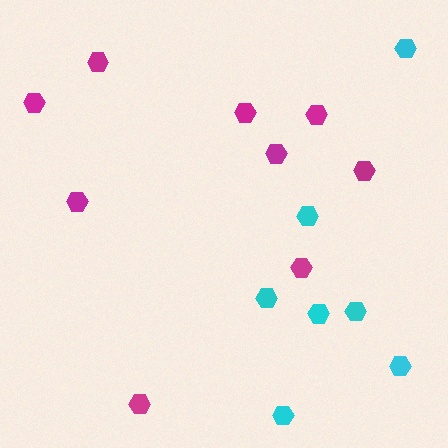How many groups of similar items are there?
There are 2 groups: one group of magenta hexagons (9) and one group of cyan hexagons (7).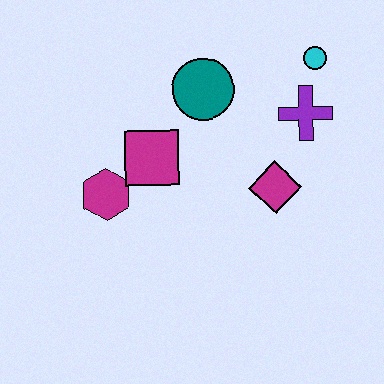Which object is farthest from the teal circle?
The magenta hexagon is farthest from the teal circle.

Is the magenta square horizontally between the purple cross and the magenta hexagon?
Yes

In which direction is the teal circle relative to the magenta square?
The teal circle is above the magenta square.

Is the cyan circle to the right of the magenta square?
Yes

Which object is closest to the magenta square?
The magenta hexagon is closest to the magenta square.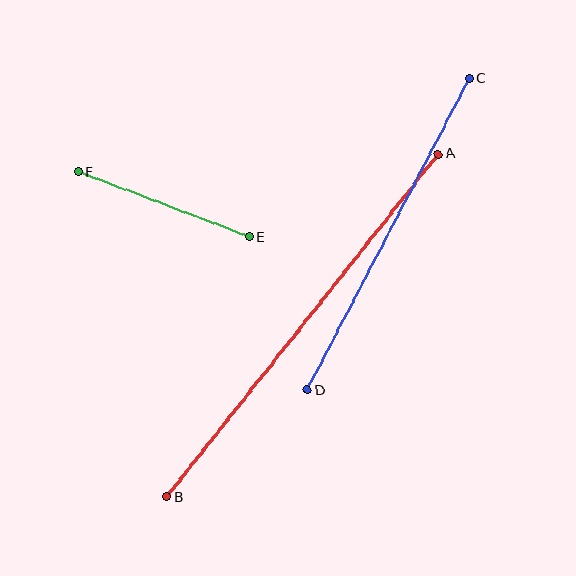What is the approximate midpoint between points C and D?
The midpoint is at approximately (388, 234) pixels.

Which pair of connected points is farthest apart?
Points A and B are farthest apart.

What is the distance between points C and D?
The distance is approximately 351 pixels.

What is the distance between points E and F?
The distance is approximately 184 pixels.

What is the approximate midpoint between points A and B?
The midpoint is at approximately (303, 325) pixels.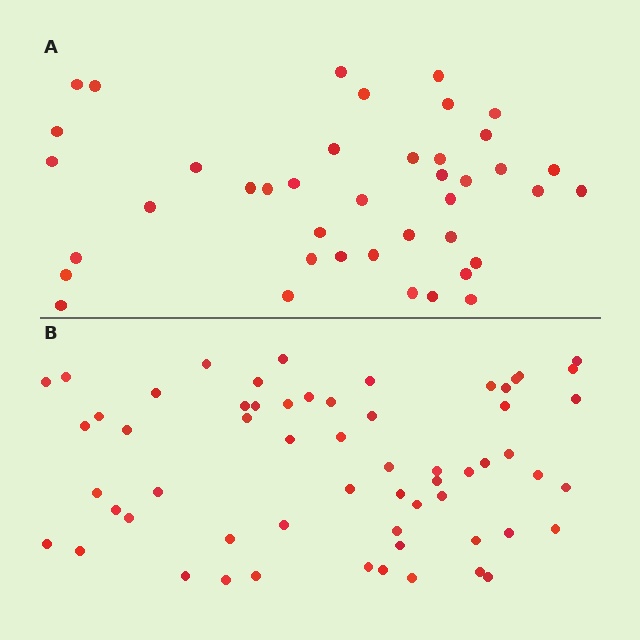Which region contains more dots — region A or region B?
Region B (the bottom region) has more dots.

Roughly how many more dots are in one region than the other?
Region B has approximately 20 more dots than region A.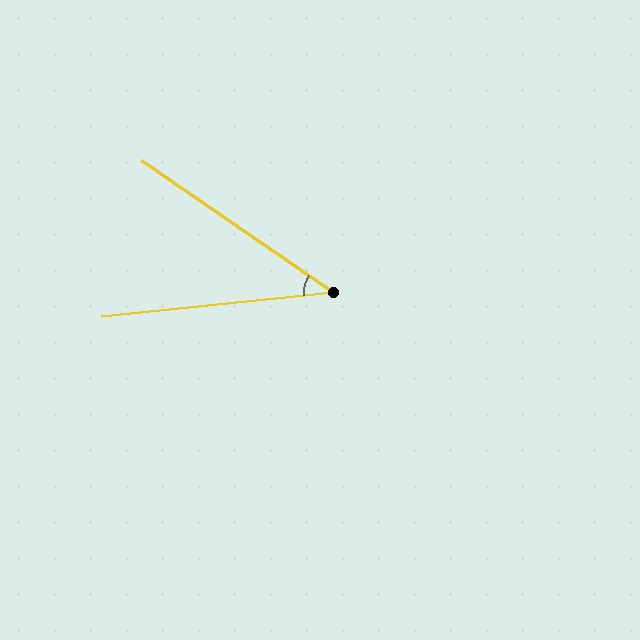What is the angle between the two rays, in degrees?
Approximately 41 degrees.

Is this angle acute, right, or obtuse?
It is acute.